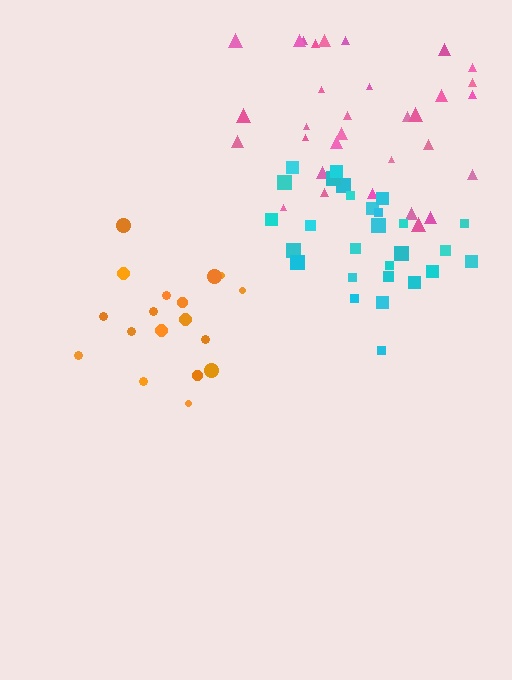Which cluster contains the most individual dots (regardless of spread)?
Pink (32).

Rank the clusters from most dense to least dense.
cyan, orange, pink.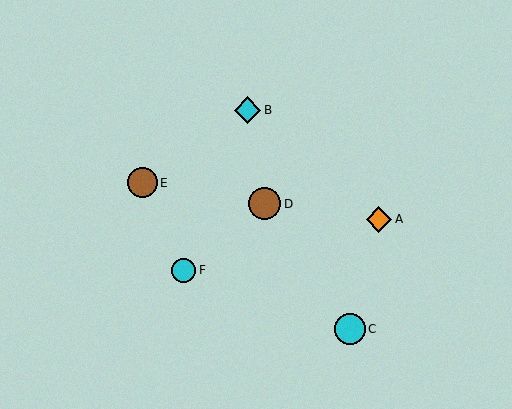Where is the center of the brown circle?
The center of the brown circle is at (265, 204).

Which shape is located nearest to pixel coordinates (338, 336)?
The cyan circle (labeled C) at (349, 329) is nearest to that location.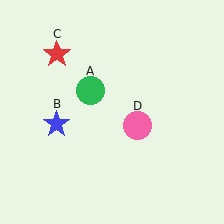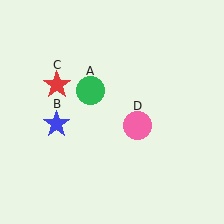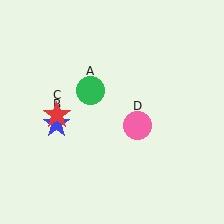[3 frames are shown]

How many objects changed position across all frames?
1 object changed position: red star (object C).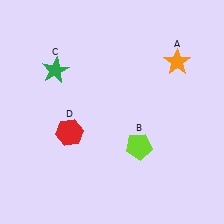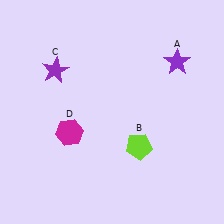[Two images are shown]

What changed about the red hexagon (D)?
In Image 1, D is red. In Image 2, it changed to magenta.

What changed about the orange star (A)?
In Image 1, A is orange. In Image 2, it changed to purple.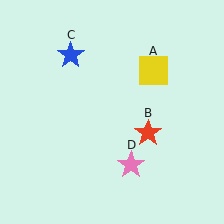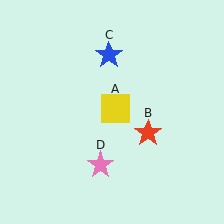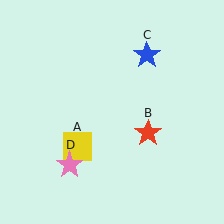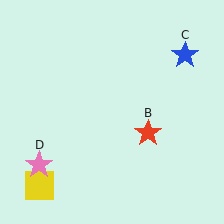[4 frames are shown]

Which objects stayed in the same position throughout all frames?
Red star (object B) remained stationary.